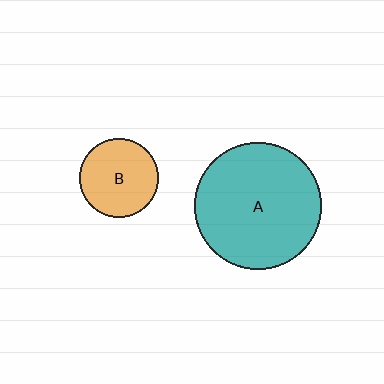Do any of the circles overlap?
No, none of the circles overlap.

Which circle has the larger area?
Circle A (teal).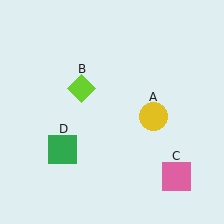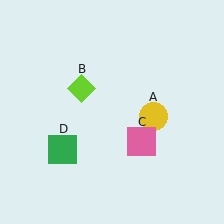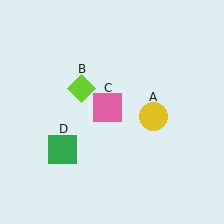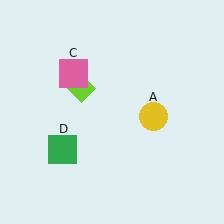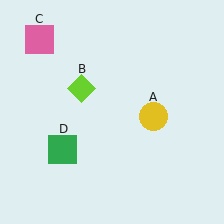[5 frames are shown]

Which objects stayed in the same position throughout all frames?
Yellow circle (object A) and lime diamond (object B) and green square (object D) remained stationary.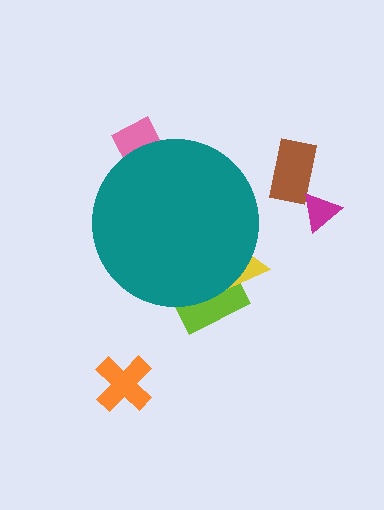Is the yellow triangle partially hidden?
Yes, the yellow triangle is partially hidden behind the teal circle.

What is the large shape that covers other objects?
A teal circle.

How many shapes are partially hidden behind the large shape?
3 shapes are partially hidden.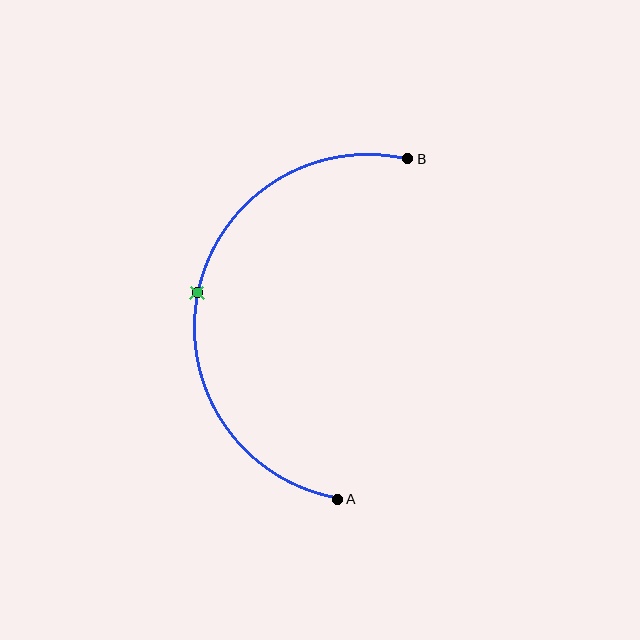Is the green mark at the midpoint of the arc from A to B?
Yes. The green mark lies on the arc at equal arc-length from both A and B — it is the arc midpoint.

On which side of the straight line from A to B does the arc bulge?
The arc bulges to the left of the straight line connecting A and B.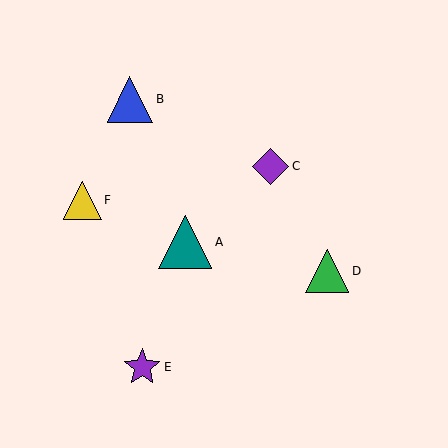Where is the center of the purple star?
The center of the purple star is at (142, 367).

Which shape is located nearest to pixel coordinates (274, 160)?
The purple diamond (labeled C) at (271, 166) is nearest to that location.